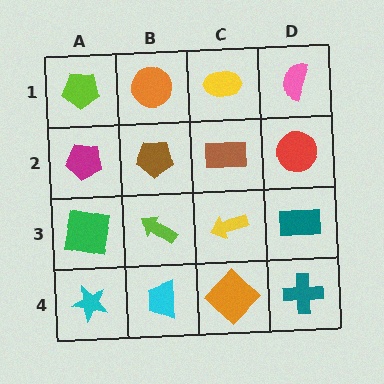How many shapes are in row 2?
4 shapes.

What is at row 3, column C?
A yellow arrow.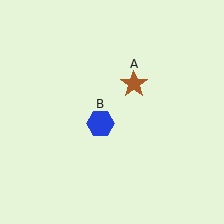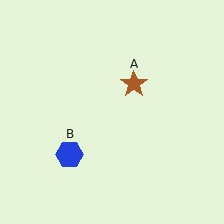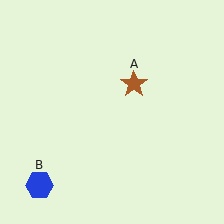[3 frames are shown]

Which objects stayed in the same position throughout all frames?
Brown star (object A) remained stationary.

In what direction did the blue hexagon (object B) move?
The blue hexagon (object B) moved down and to the left.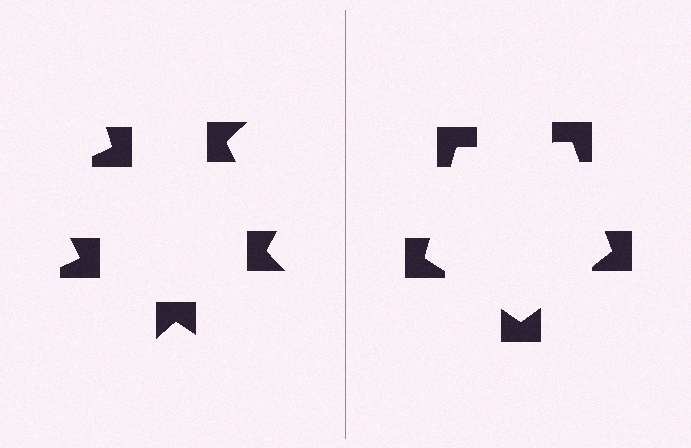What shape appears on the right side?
An illusory pentagon.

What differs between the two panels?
The notched squares are positioned identically on both sides; only the wedge orientations differ. On the right they align to a pentagon; on the left they are misaligned.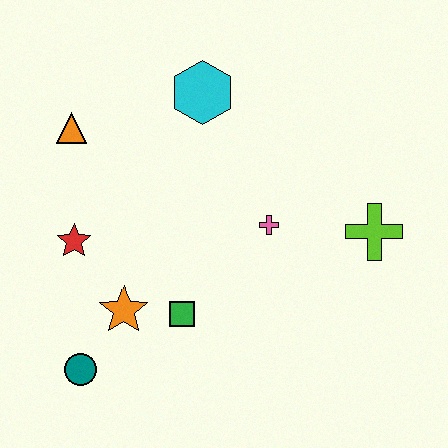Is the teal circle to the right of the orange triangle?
Yes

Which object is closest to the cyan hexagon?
The orange triangle is closest to the cyan hexagon.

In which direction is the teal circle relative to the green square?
The teal circle is to the left of the green square.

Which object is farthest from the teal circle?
The lime cross is farthest from the teal circle.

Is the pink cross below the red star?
No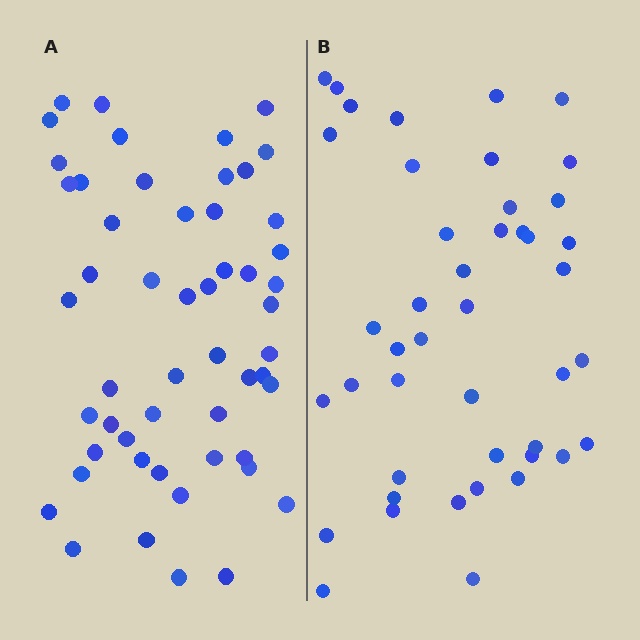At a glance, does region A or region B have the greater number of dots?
Region A (the left region) has more dots.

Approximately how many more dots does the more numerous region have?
Region A has roughly 8 or so more dots than region B.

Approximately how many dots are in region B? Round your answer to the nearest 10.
About 40 dots. (The exact count is 44, which rounds to 40.)